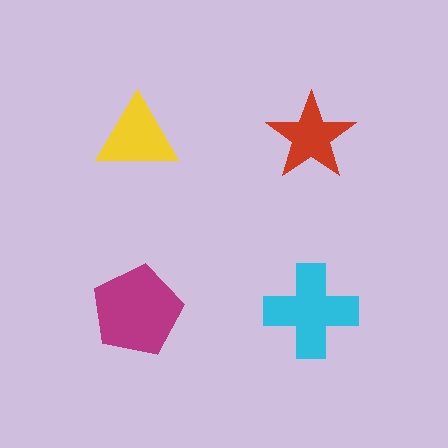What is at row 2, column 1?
A magenta pentagon.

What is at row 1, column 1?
A yellow triangle.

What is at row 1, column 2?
A red star.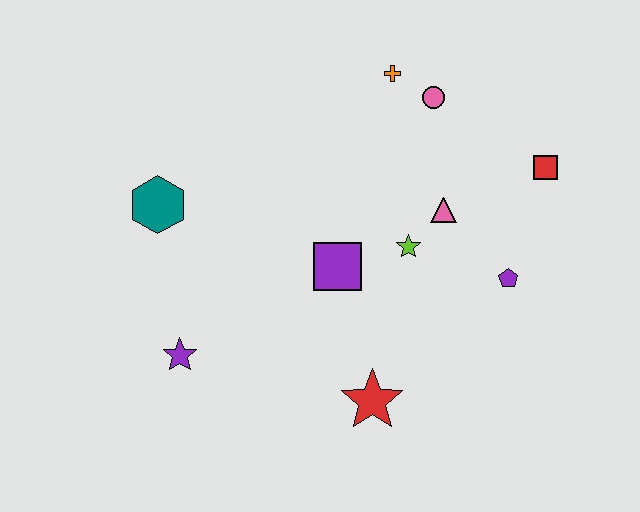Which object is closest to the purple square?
The lime star is closest to the purple square.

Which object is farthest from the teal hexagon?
The red square is farthest from the teal hexagon.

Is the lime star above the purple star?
Yes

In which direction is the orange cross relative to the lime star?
The orange cross is above the lime star.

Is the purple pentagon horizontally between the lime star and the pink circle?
No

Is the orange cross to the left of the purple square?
No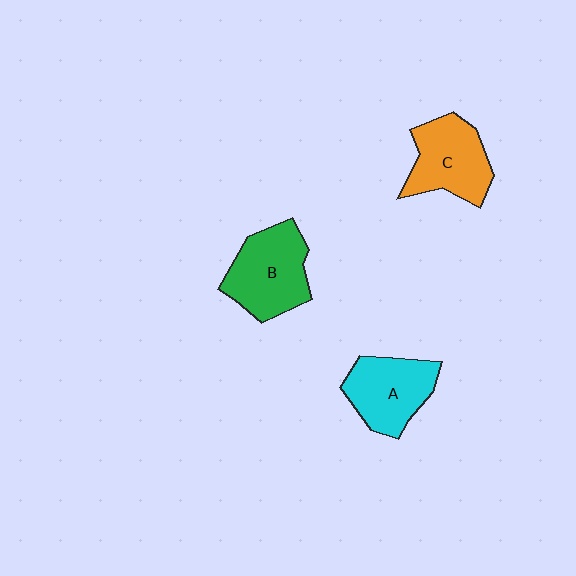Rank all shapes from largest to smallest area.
From largest to smallest: B (green), C (orange), A (cyan).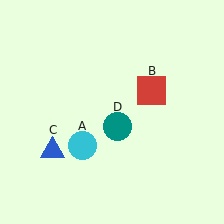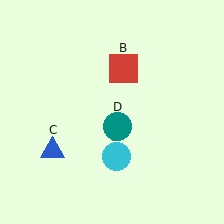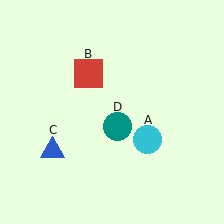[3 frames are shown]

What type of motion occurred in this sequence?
The cyan circle (object A), red square (object B) rotated counterclockwise around the center of the scene.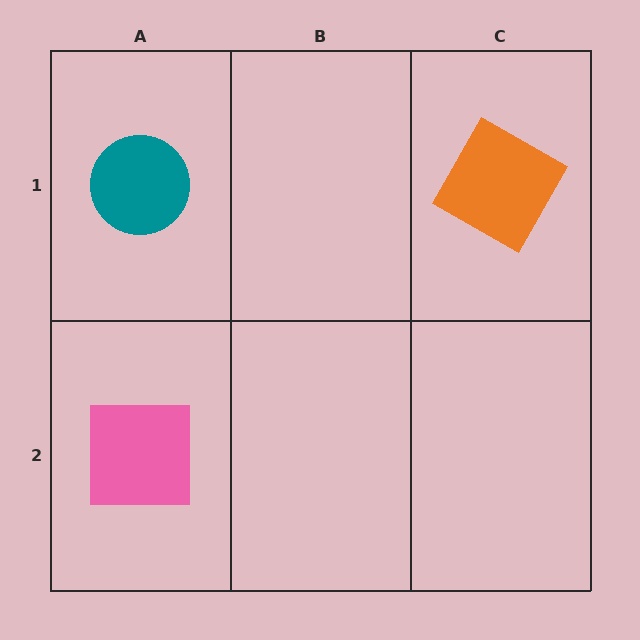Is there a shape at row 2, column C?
No, that cell is empty.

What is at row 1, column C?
An orange square.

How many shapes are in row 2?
1 shape.